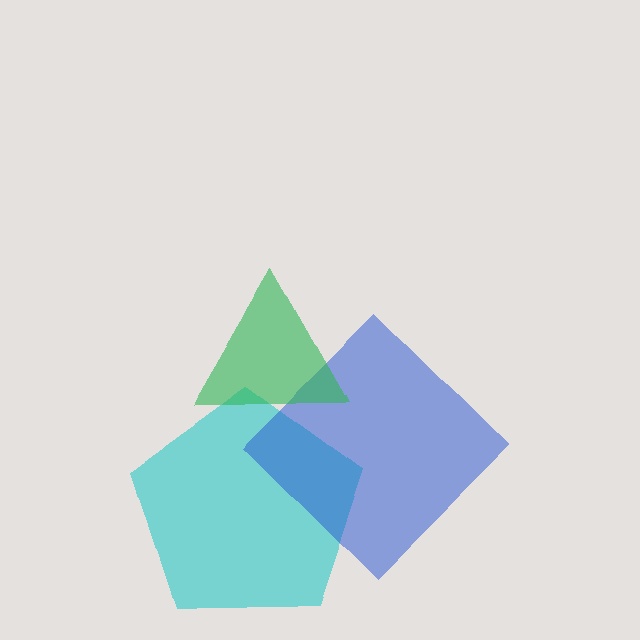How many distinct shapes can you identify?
There are 3 distinct shapes: a cyan pentagon, a blue diamond, a green triangle.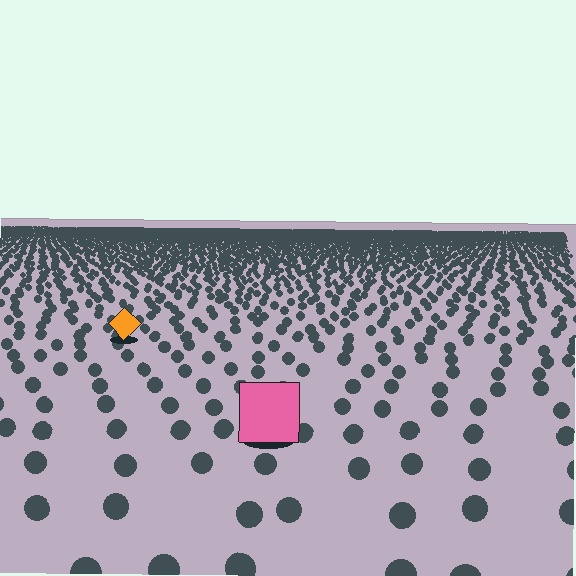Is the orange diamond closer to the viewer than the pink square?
No. The pink square is closer — you can tell from the texture gradient: the ground texture is coarser near it.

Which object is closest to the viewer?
The pink square is closest. The texture marks near it are larger and more spread out.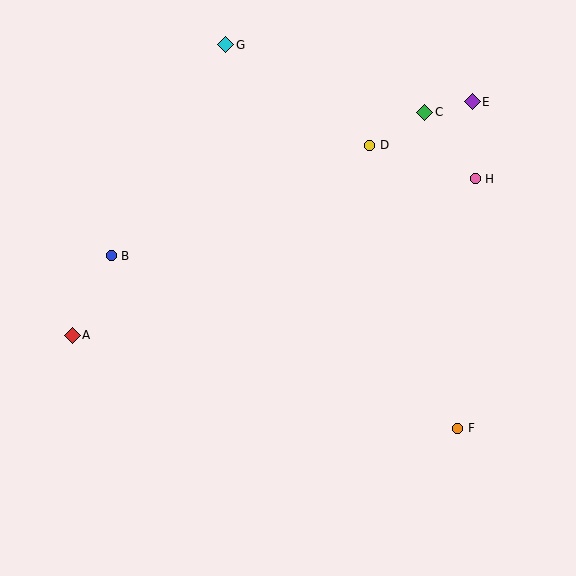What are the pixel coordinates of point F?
Point F is at (458, 428).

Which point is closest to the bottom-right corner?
Point F is closest to the bottom-right corner.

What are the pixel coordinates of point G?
Point G is at (226, 45).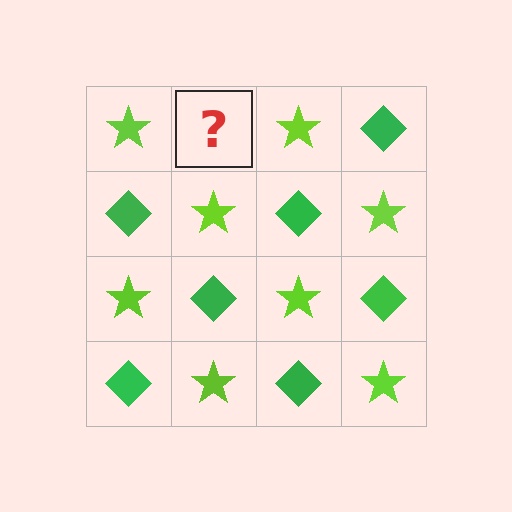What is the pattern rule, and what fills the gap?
The rule is that it alternates lime star and green diamond in a checkerboard pattern. The gap should be filled with a green diamond.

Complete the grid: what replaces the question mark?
The question mark should be replaced with a green diamond.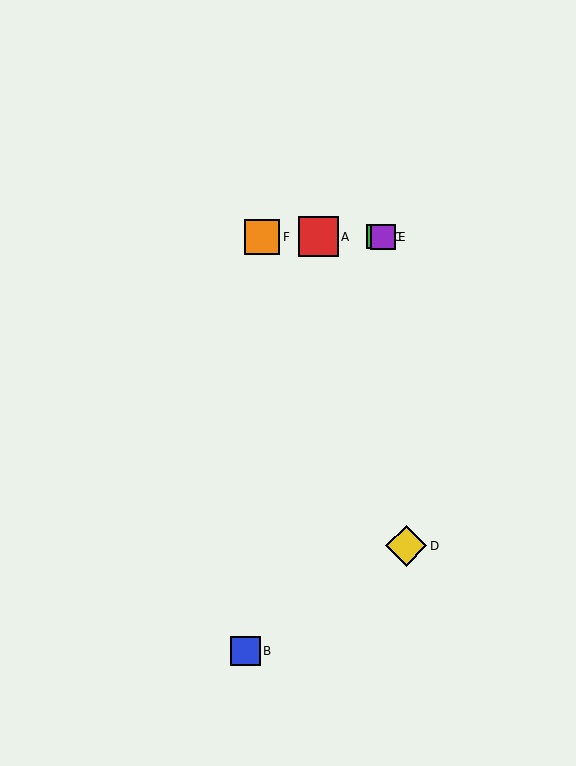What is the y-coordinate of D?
Object D is at y≈546.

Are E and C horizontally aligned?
Yes, both are at y≈237.